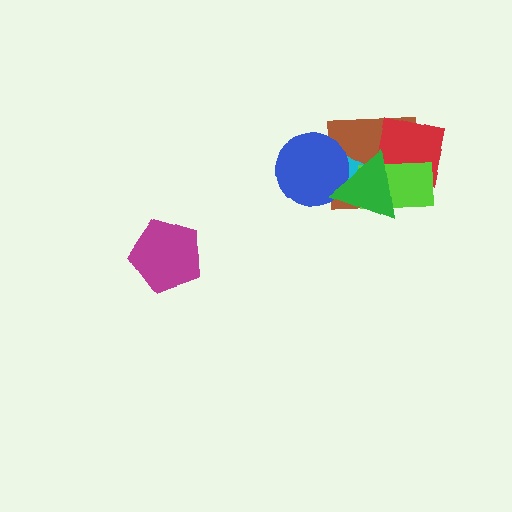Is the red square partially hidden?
Yes, it is partially covered by another shape.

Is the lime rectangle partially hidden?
Yes, it is partially covered by another shape.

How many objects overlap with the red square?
3 objects overlap with the red square.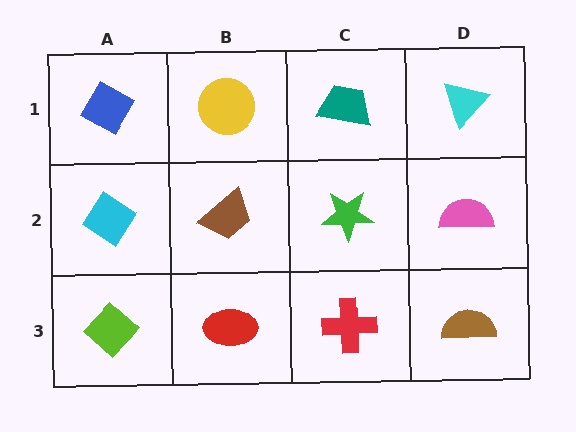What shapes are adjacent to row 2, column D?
A cyan triangle (row 1, column D), a brown semicircle (row 3, column D), a green star (row 2, column C).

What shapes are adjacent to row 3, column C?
A green star (row 2, column C), a red ellipse (row 3, column B), a brown semicircle (row 3, column D).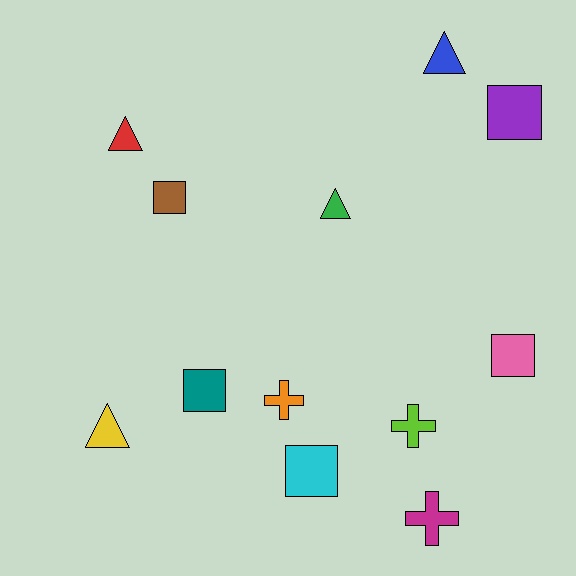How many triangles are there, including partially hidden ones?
There are 4 triangles.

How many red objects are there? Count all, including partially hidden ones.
There is 1 red object.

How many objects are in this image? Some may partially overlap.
There are 12 objects.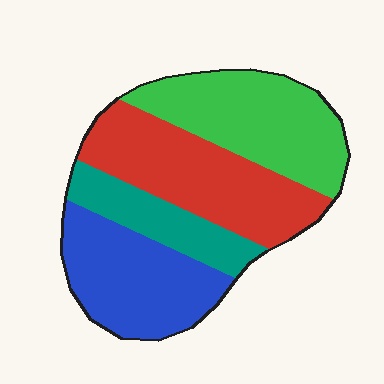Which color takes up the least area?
Teal, at roughly 15%.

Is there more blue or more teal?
Blue.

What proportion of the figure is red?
Red takes up between a quarter and a half of the figure.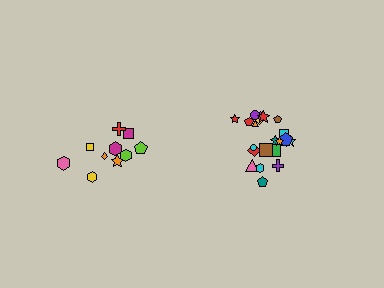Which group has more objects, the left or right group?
The right group.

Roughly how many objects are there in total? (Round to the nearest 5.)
Roughly 30 objects in total.